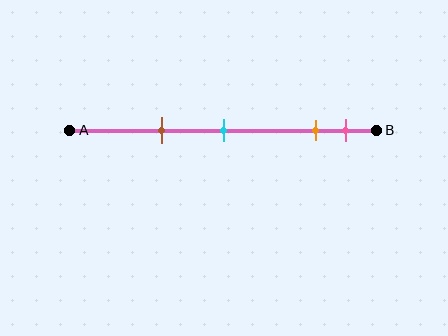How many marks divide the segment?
There are 4 marks dividing the segment.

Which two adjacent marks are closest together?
The orange and pink marks are the closest adjacent pair.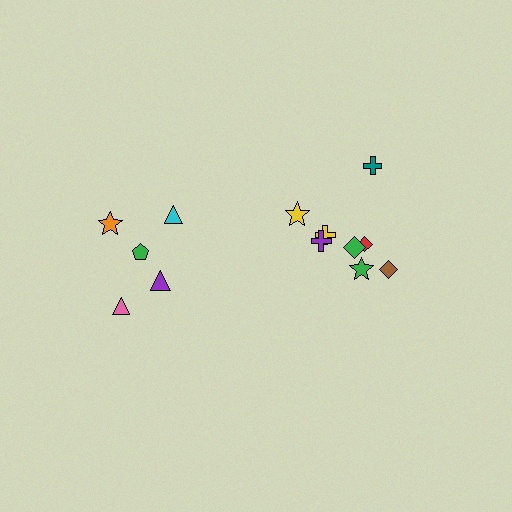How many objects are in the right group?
There are 8 objects.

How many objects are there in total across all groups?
There are 13 objects.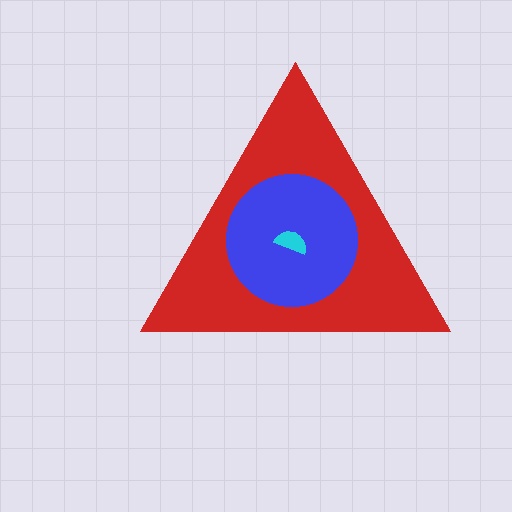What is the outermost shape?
The red triangle.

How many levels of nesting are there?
3.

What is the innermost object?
The cyan semicircle.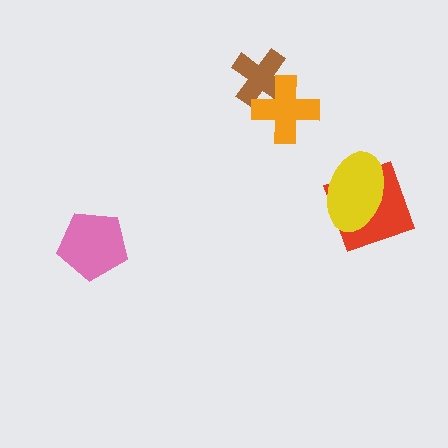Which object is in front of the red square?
The yellow ellipse is in front of the red square.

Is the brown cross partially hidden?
Yes, it is partially covered by another shape.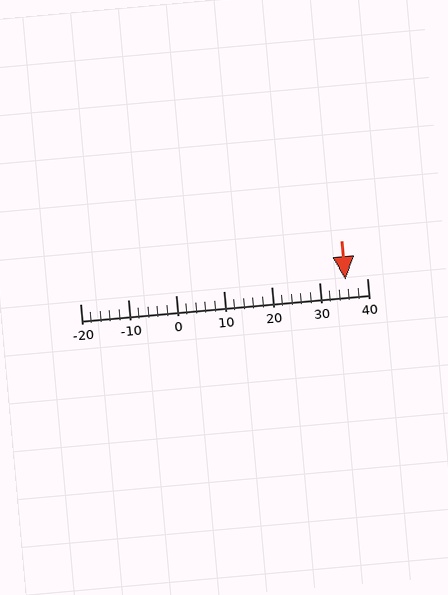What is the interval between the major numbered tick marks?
The major tick marks are spaced 10 units apart.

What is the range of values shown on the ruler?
The ruler shows values from -20 to 40.